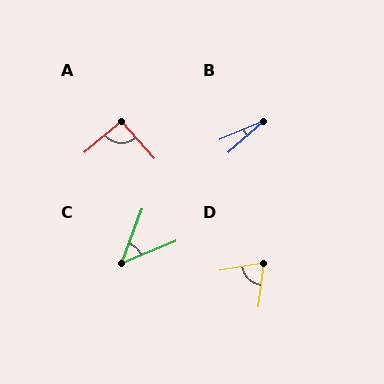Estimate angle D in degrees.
Approximately 74 degrees.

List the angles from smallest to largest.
B (19°), C (46°), D (74°), A (91°).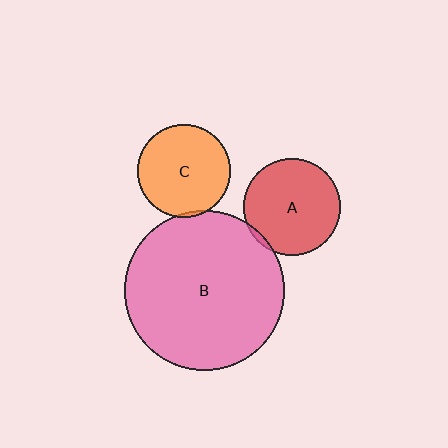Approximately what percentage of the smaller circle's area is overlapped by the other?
Approximately 5%.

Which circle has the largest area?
Circle B (pink).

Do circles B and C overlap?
Yes.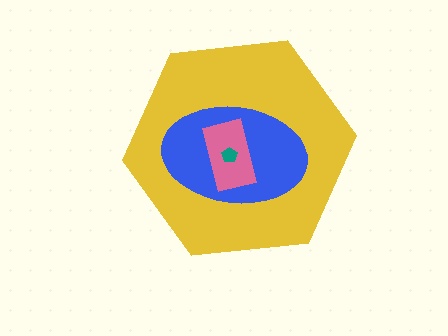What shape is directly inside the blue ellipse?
The pink rectangle.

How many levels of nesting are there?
4.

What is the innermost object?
The teal pentagon.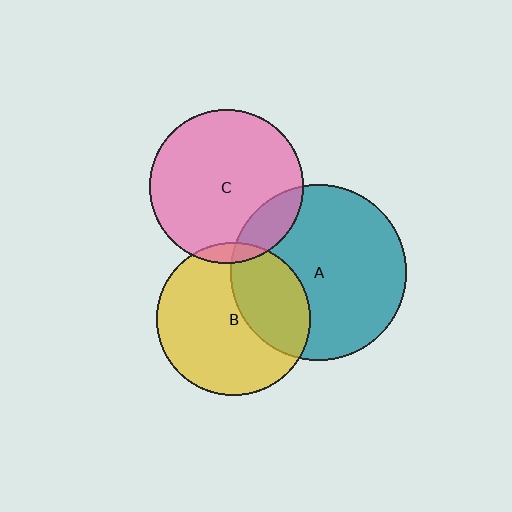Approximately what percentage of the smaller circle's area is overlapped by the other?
Approximately 15%.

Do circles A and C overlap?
Yes.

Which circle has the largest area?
Circle A (teal).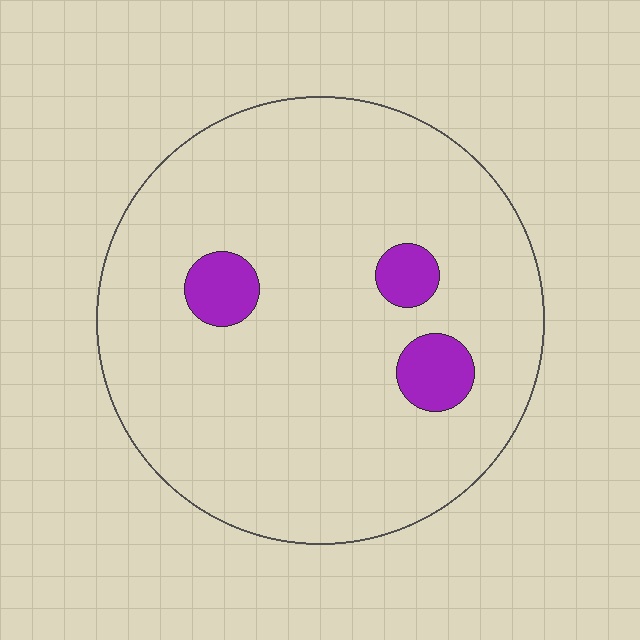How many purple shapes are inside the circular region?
3.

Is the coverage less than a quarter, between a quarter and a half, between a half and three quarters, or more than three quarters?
Less than a quarter.